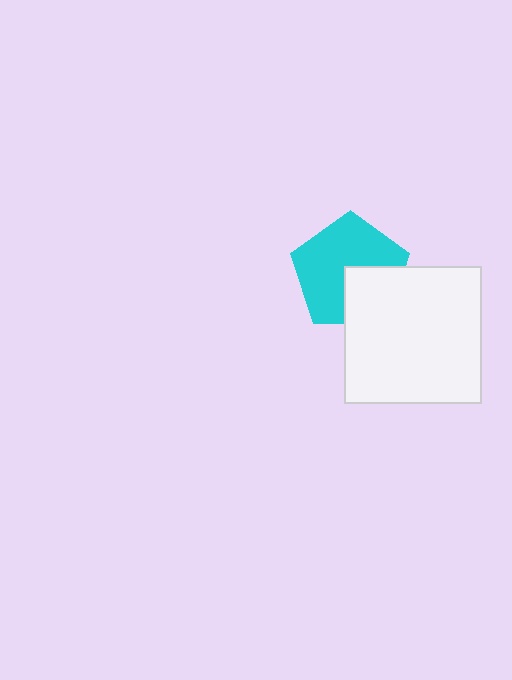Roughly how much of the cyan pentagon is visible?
Most of it is visible (roughly 67%).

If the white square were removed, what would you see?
You would see the complete cyan pentagon.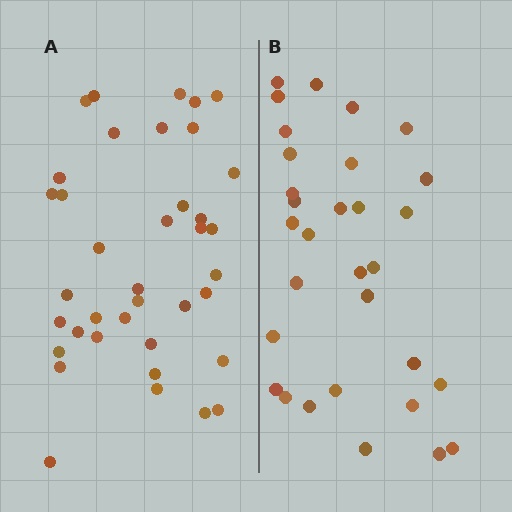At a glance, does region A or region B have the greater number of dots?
Region A (the left region) has more dots.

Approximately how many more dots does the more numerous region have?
Region A has roughly 8 or so more dots than region B.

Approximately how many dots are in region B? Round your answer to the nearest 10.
About 30 dots. (The exact count is 31, which rounds to 30.)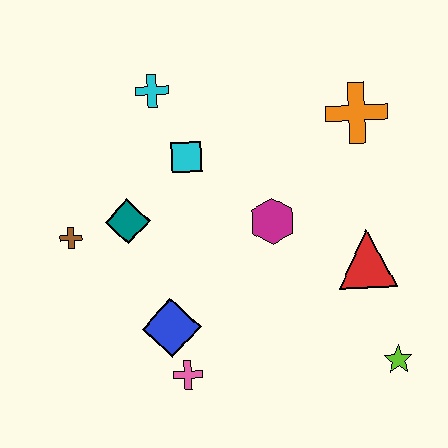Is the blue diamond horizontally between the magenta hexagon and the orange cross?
No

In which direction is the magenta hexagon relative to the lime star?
The magenta hexagon is above the lime star.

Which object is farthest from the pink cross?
The orange cross is farthest from the pink cross.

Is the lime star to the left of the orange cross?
No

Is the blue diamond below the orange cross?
Yes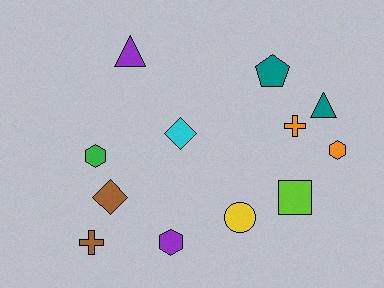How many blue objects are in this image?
There are no blue objects.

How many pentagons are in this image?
There is 1 pentagon.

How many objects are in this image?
There are 12 objects.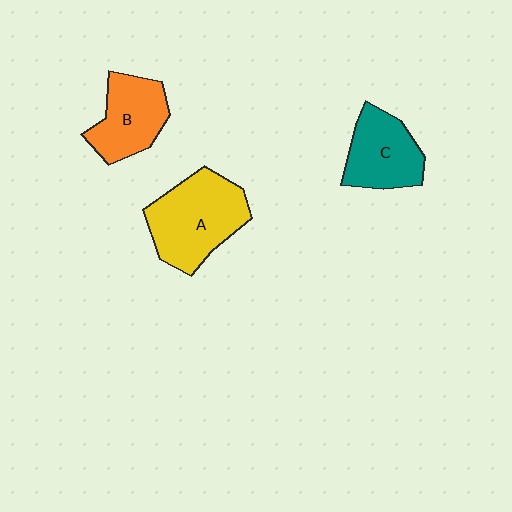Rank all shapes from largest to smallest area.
From largest to smallest: A (yellow), C (teal), B (orange).